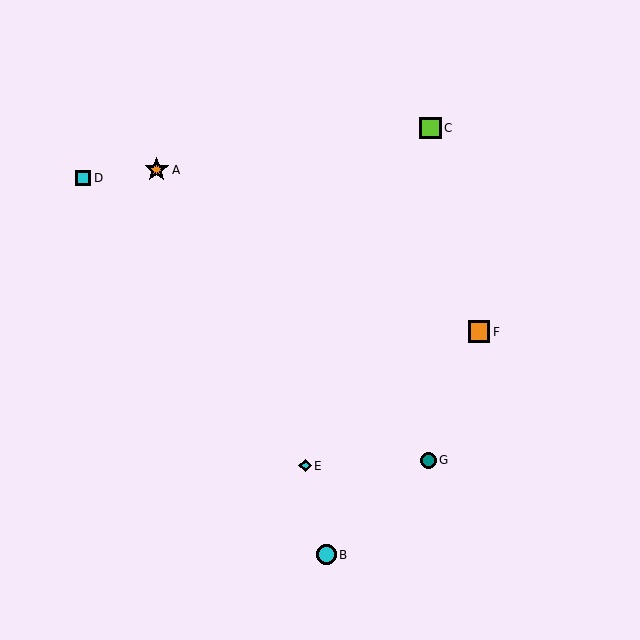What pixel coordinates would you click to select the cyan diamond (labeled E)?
Click at (305, 466) to select the cyan diamond E.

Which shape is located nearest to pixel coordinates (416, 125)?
The lime square (labeled C) at (430, 128) is nearest to that location.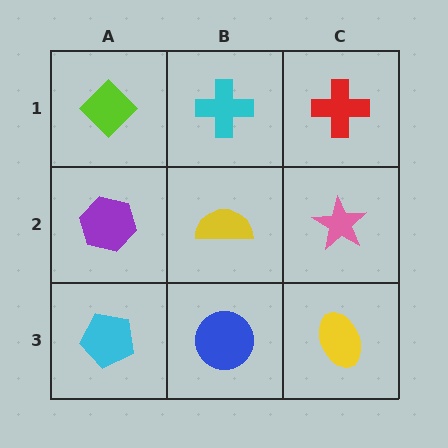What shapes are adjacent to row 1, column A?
A purple hexagon (row 2, column A), a cyan cross (row 1, column B).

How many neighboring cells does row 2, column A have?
3.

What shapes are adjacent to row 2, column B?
A cyan cross (row 1, column B), a blue circle (row 3, column B), a purple hexagon (row 2, column A), a pink star (row 2, column C).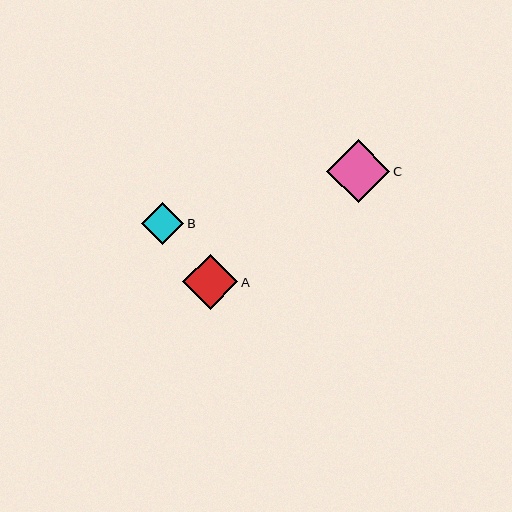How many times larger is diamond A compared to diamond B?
Diamond A is approximately 1.3 times the size of diamond B.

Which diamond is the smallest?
Diamond B is the smallest with a size of approximately 43 pixels.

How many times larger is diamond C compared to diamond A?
Diamond C is approximately 1.1 times the size of diamond A.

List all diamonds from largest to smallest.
From largest to smallest: C, A, B.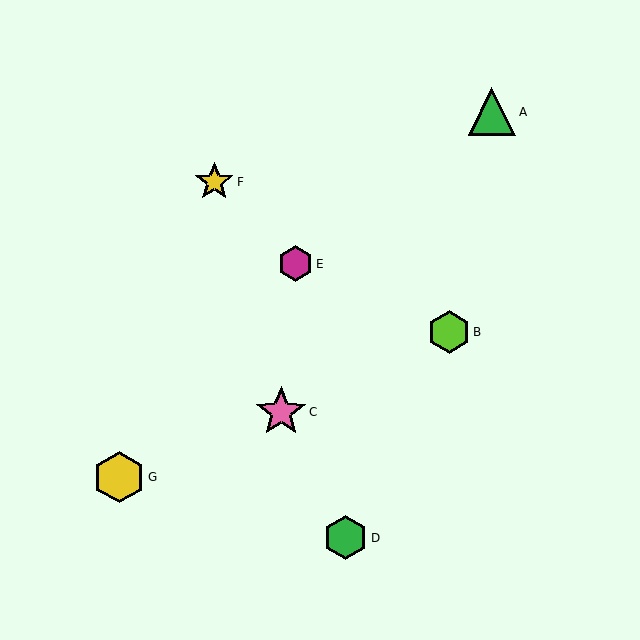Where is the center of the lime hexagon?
The center of the lime hexagon is at (449, 332).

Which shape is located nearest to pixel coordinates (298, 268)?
The magenta hexagon (labeled E) at (295, 264) is nearest to that location.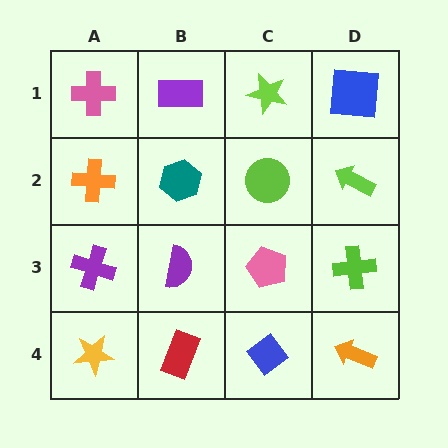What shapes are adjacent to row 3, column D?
A lime arrow (row 2, column D), an orange arrow (row 4, column D), a pink pentagon (row 3, column C).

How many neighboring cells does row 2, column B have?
4.